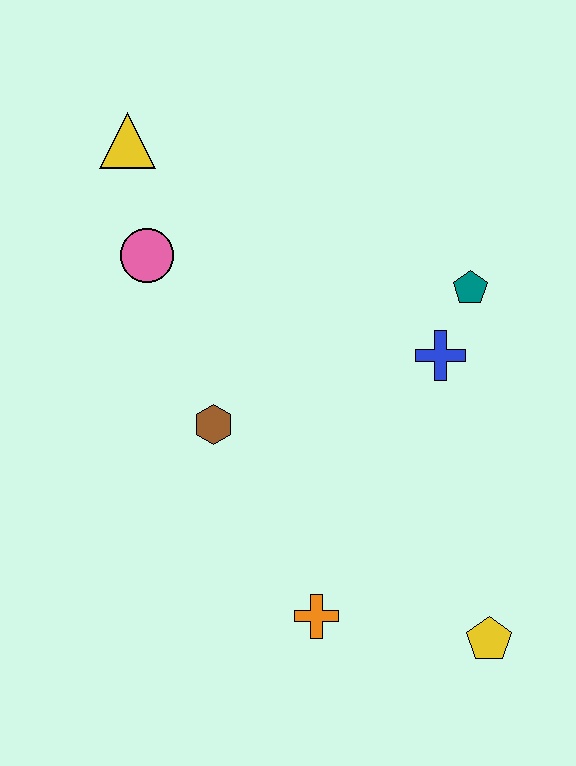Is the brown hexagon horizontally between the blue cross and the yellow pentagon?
No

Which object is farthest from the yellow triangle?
The yellow pentagon is farthest from the yellow triangle.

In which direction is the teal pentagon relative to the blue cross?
The teal pentagon is above the blue cross.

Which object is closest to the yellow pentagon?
The orange cross is closest to the yellow pentagon.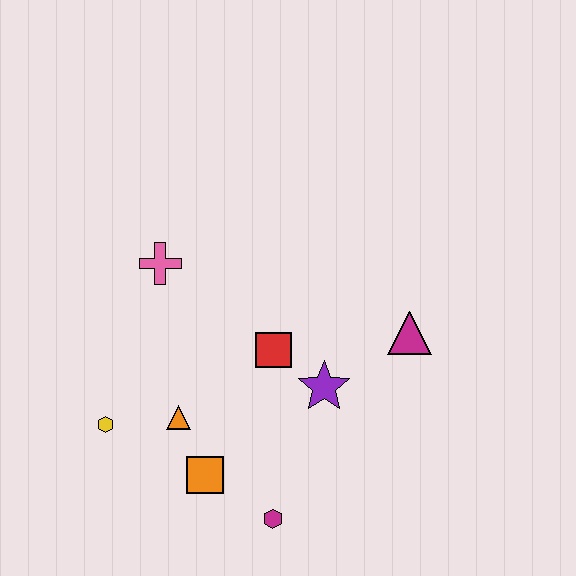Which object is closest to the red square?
The purple star is closest to the red square.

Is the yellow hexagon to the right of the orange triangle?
No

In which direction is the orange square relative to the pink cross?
The orange square is below the pink cross.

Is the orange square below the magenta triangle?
Yes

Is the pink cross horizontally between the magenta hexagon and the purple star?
No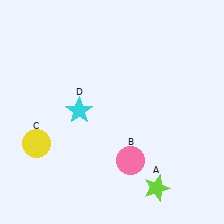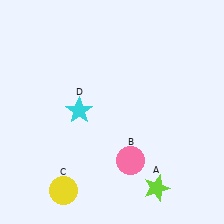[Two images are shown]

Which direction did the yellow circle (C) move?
The yellow circle (C) moved down.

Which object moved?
The yellow circle (C) moved down.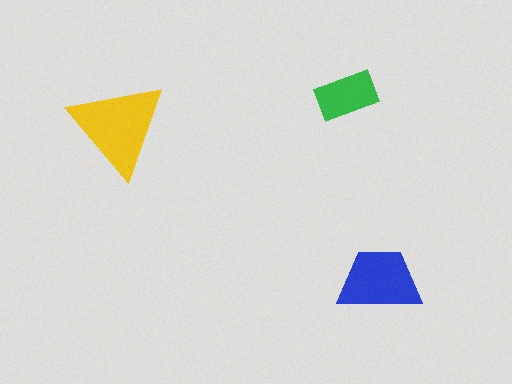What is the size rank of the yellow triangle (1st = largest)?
1st.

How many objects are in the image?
There are 3 objects in the image.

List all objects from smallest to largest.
The green rectangle, the blue trapezoid, the yellow triangle.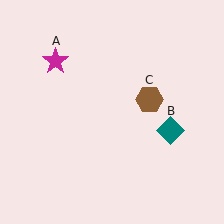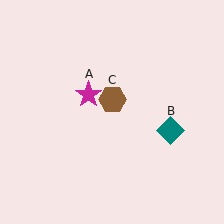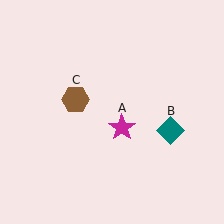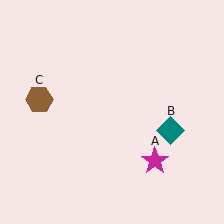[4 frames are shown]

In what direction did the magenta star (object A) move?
The magenta star (object A) moved down and to the right.